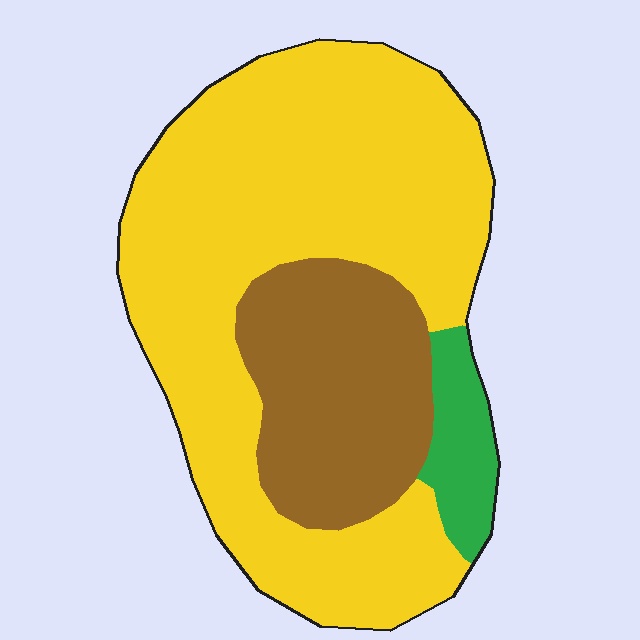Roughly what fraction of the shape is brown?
Brown covers roughly 25% of the shape.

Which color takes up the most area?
Yellow, at roughly 70%.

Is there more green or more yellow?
Yellow.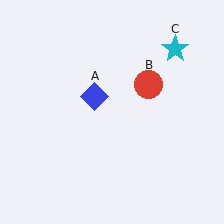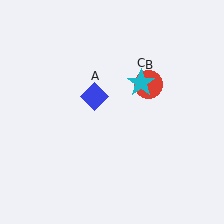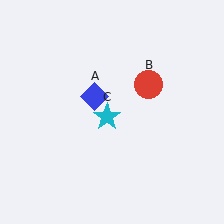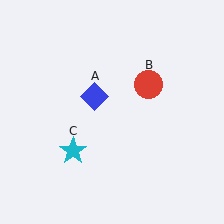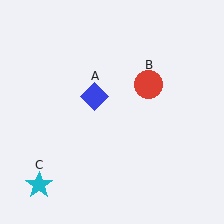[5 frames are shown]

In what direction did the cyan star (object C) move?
The cyan star (object C) moved down and to the left.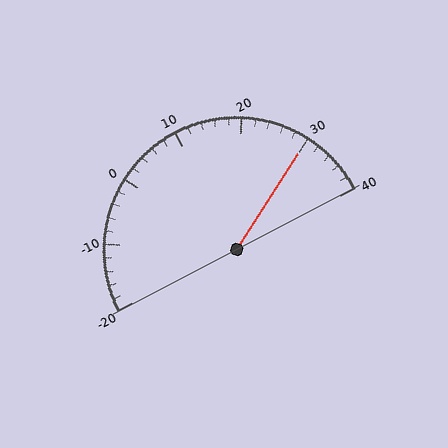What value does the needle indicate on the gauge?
The needle indicates approximately 30.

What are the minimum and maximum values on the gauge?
The gauge ranges from -20 to 40.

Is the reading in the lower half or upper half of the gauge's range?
The reading is in the upper half of the range (-20 to 40).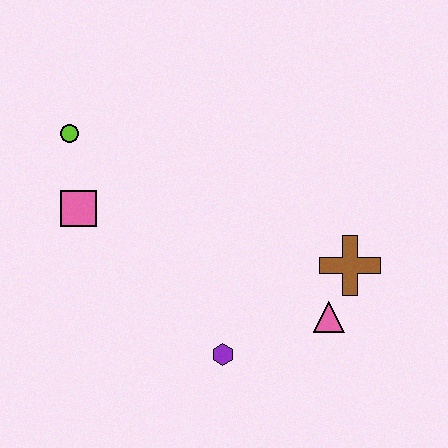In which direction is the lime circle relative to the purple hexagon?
The lime circle is above the purple hexagon.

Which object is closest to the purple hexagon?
The pink triangle is closest to the purple hexagon.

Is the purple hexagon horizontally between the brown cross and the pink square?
Yes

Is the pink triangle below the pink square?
Yes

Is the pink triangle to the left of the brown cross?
Yes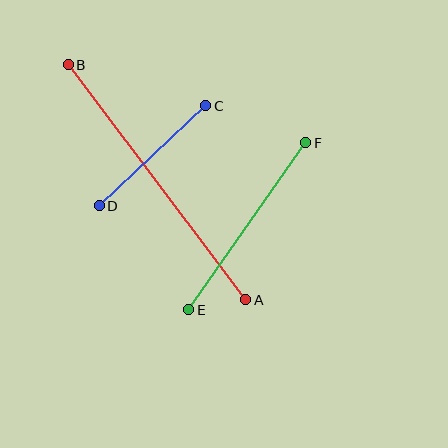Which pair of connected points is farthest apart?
Points A and B are farthest apart.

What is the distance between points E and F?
The distance is approximately 204 pixels.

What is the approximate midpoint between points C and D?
The midpoint is at approximately (153, 156) pixels.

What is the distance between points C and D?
The distance is approximately 146 pixels.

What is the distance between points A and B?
The distance is approximately 295 pixels.